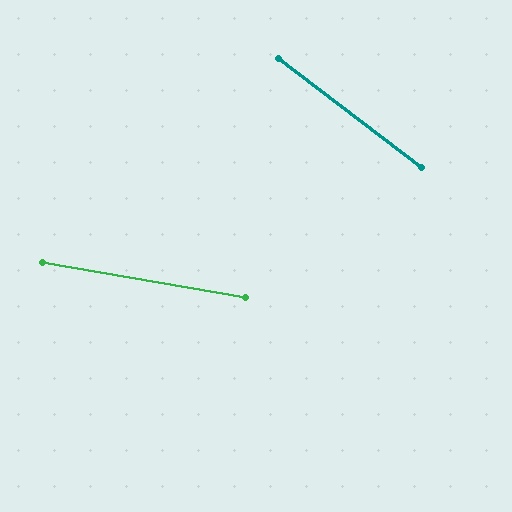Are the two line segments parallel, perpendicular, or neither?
Neither parallel nor perpendicular — they differ by about 27°.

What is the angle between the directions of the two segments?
Approximately 27 degrees.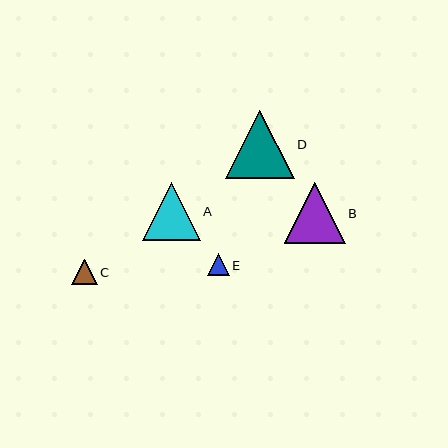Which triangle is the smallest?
Triangle E is the smallest with a size of approximately 22 pixels.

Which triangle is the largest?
Triangle D is the largest with a size of approximately 68 pixels.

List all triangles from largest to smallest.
From largest to smallest: D, B, A, C, E.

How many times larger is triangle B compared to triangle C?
Triangle B is approximately 2.4 times the size of triangle C.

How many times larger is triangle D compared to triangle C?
Triangle D is approximately 2.7 times the size of triangle C.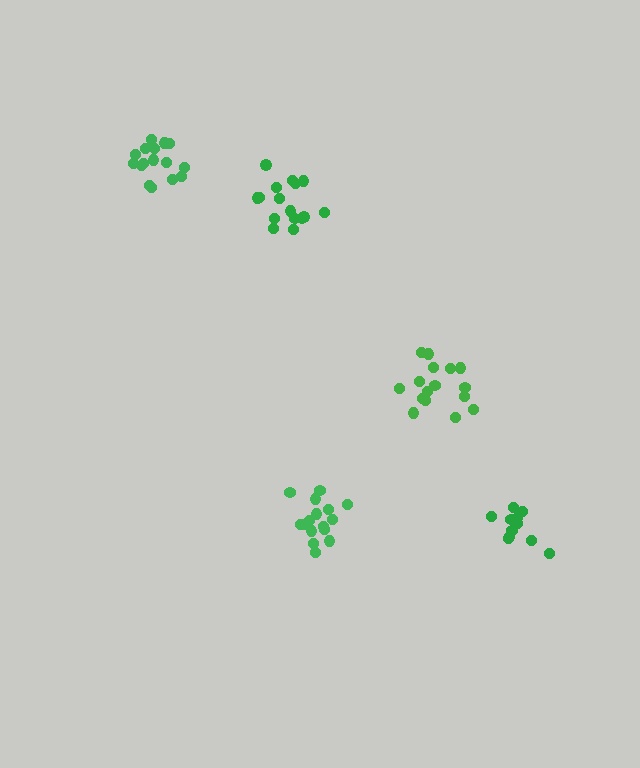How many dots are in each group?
Group 1: 16 dots, Group 2: 16 dots, Group 3: 11 dots, Group 4: 16 dots, Group 5: 16 dots (75 total).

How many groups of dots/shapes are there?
There are 5 groups.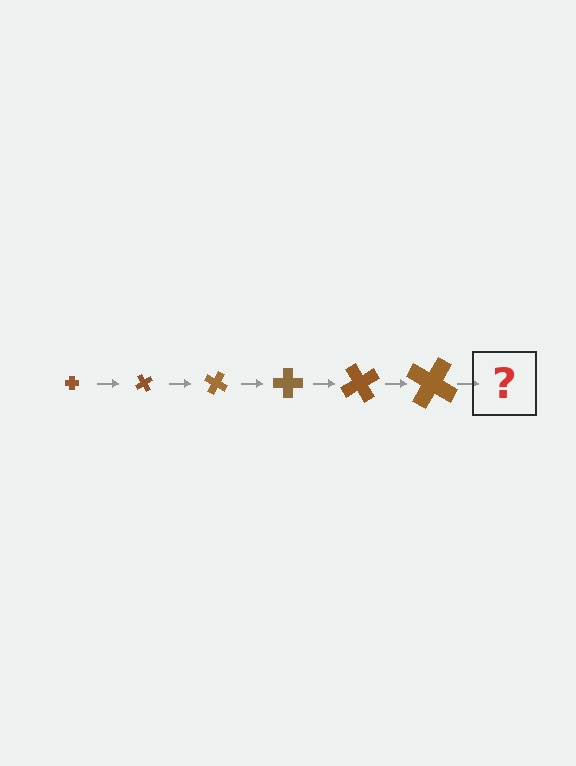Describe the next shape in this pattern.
It should be a cross, larger than the previous one and rotated 360 degrees from the start.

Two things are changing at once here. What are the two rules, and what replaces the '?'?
The two rules are that the cross grows larger each step and it rotates 60 degrees each step. The '?' should be a cross, larger than the previous one and rotated 360 degrees from the start.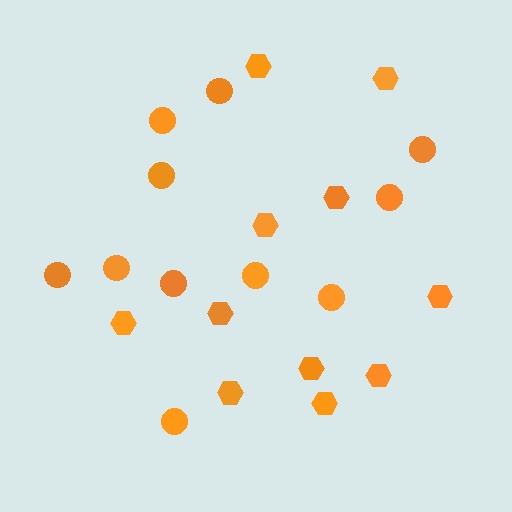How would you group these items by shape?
There are 2 groups: one group of circles (11) and one group of hexagons (11).